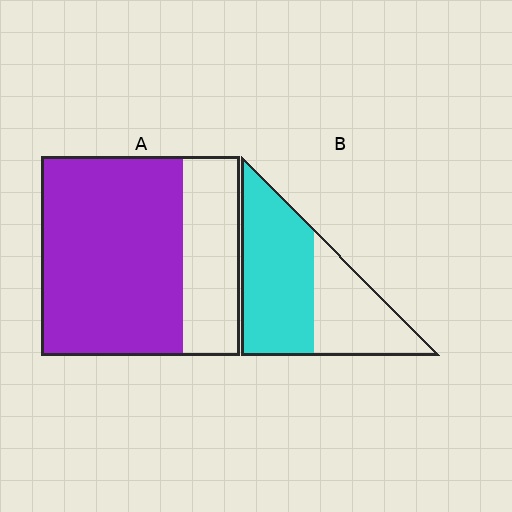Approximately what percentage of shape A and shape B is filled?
A is approximately 70% and B is approximately 60%.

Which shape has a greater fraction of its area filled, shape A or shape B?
Shape A.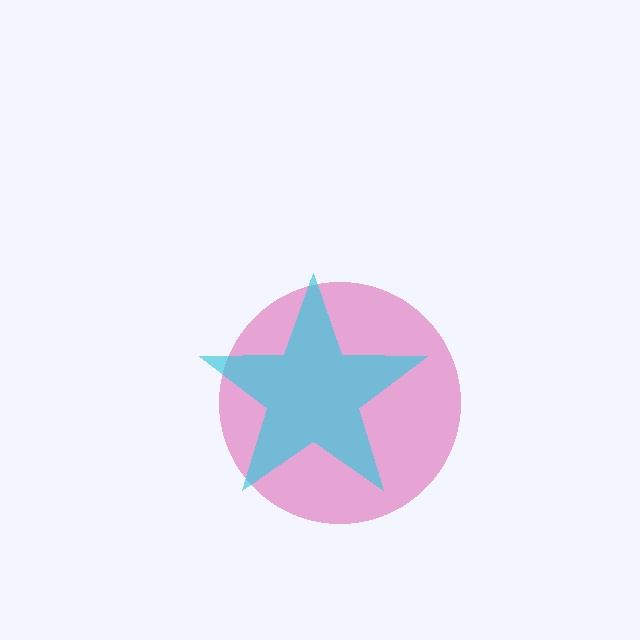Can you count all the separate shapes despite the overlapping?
Yes, there are 2 separate shapes.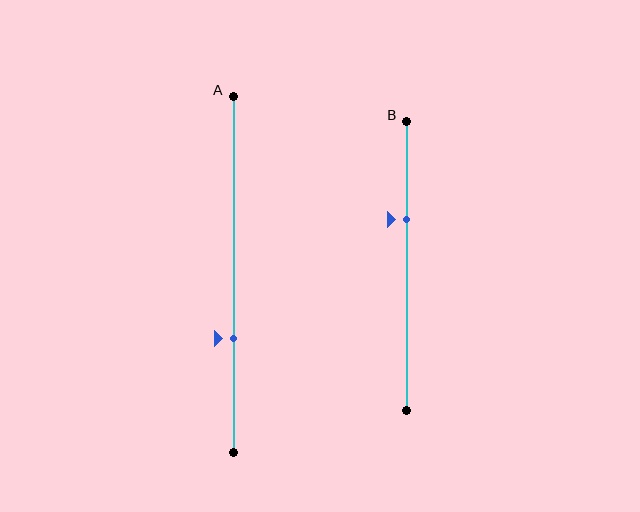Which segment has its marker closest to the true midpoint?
Segment B has its marker closest to the true midpoint.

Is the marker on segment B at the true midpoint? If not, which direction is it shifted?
No, the marker on segment B is shifted upward by about 16% of the segment length.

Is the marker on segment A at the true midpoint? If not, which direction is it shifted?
No, the marker on segment A is shifted downward by about 18% of the segment length.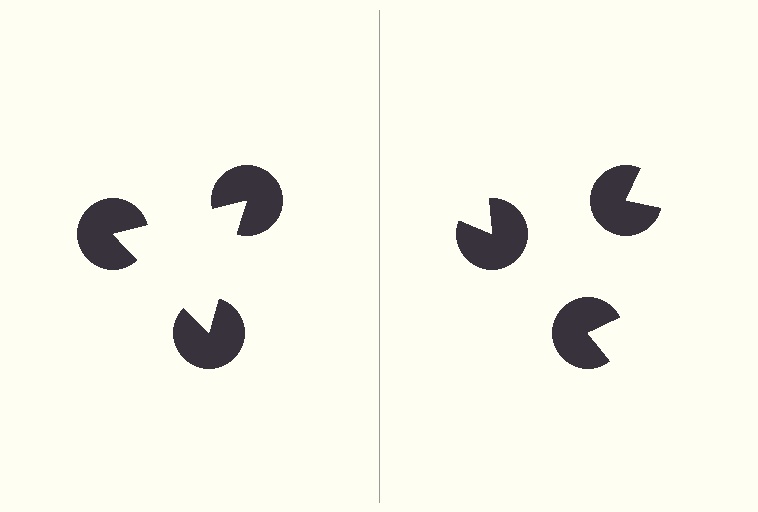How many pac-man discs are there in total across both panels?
6 — 3 on each side.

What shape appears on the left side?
An illusory triangle.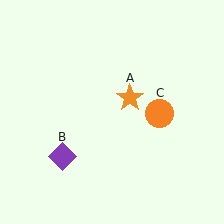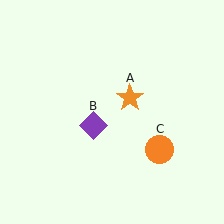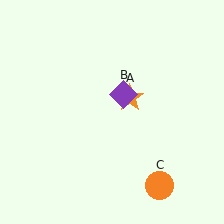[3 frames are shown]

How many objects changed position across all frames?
2 objects changed position: purple diamond (object B), orange circle (object C).